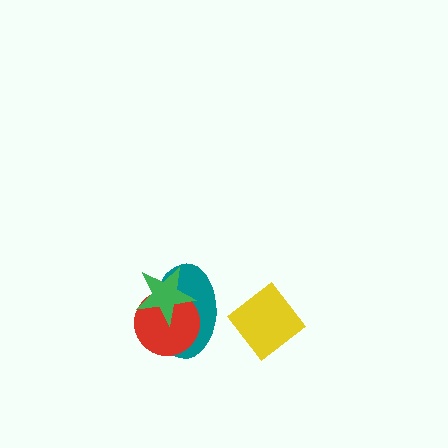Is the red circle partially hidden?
Yes, it is partially covered by another shape.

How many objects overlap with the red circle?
2 objects overlap with the red circle.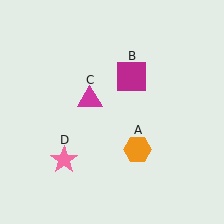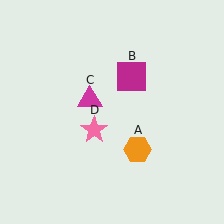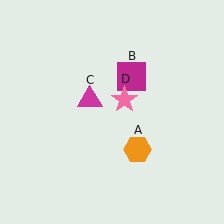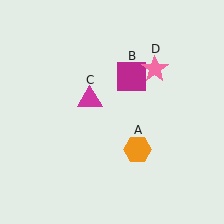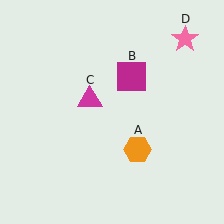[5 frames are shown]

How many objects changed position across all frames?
1 object changed position: pink star (object D).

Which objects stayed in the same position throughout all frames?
Orange hexagon (object A) and magenta square (object B) and magenta triangle (object C) remained stationary.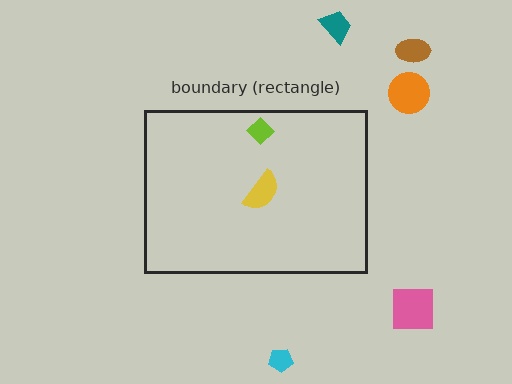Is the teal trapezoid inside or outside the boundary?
Outside.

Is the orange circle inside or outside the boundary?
Outside.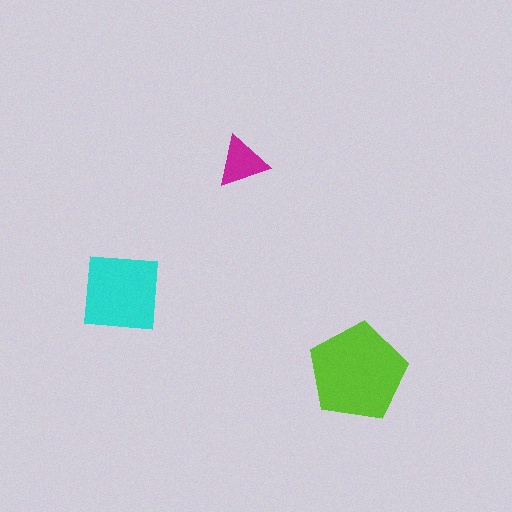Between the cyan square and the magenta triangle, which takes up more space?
The cyan square.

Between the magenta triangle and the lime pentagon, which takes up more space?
The lime pentagon.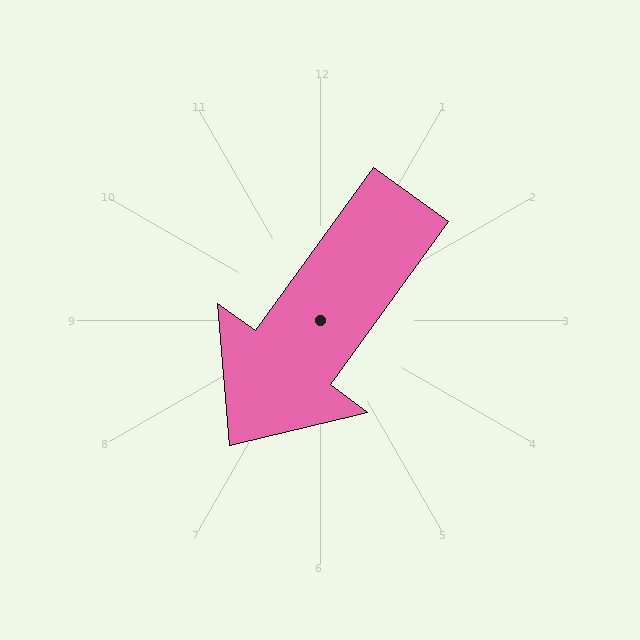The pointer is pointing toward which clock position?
Roughly 7 o'clock.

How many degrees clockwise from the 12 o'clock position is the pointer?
Approximately 216 degrees.